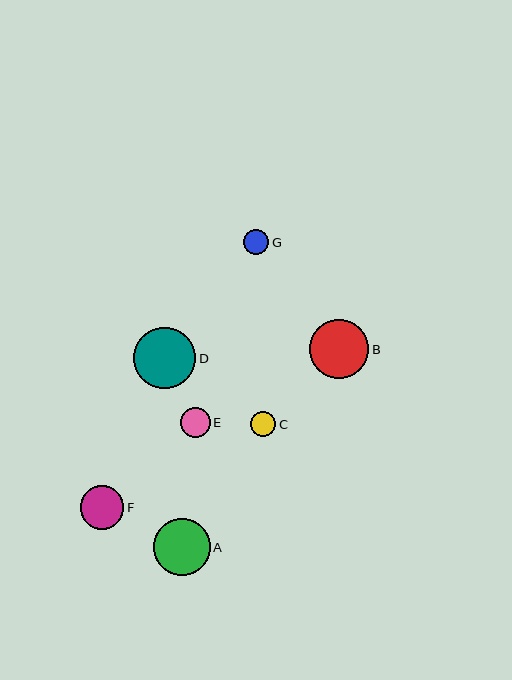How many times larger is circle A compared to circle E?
Circle A is approximately 1.9 times the size of circle E.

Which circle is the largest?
Circle D is the largest with a size of approximately 62 pixels.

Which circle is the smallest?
Circle G is the smallest with a size of approximately 25 pixels.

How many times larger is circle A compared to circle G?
Circle A is approximately 2.3 times the size of circle G.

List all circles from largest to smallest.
From largest to smallest: D, B, A, F, E, C, G.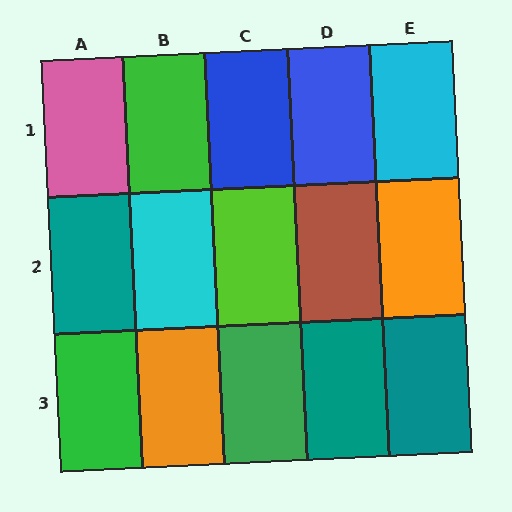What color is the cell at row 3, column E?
Teal.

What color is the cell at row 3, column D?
Teal.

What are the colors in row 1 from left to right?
Pink, green, blue, blue, cyan.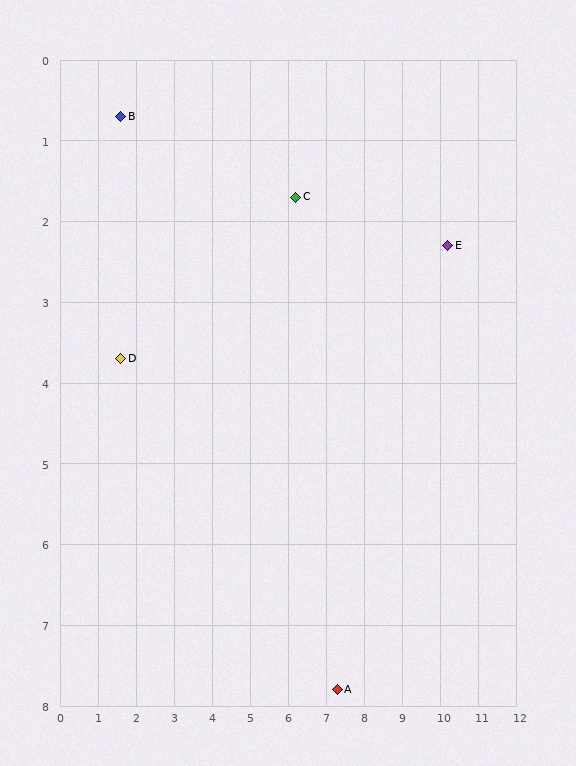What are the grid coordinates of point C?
Point C is at approximately (6.2, 1.7).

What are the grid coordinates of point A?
Point A is at approximately (7.3, 7.8).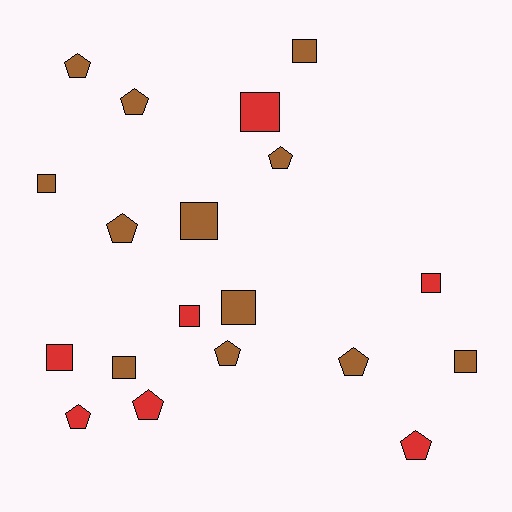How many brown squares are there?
There are 6 brown squares.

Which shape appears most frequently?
Square, with 10 objects.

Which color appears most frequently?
Brown, with 12 objects.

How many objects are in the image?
There are 19 objects.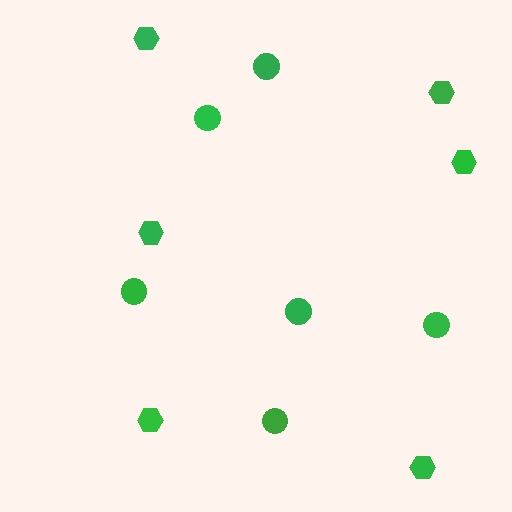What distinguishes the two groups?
There are 2 groups: one group of circles (6) and one group of hexagons (6).